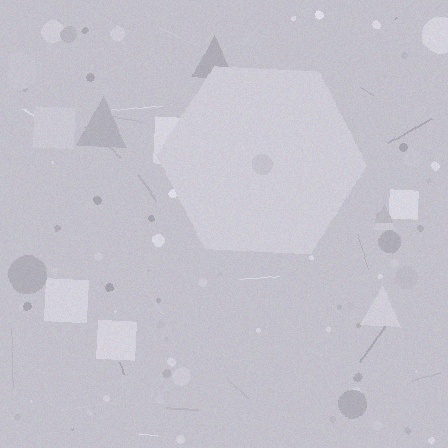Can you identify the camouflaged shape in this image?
The camouflaged shape is a hexagon.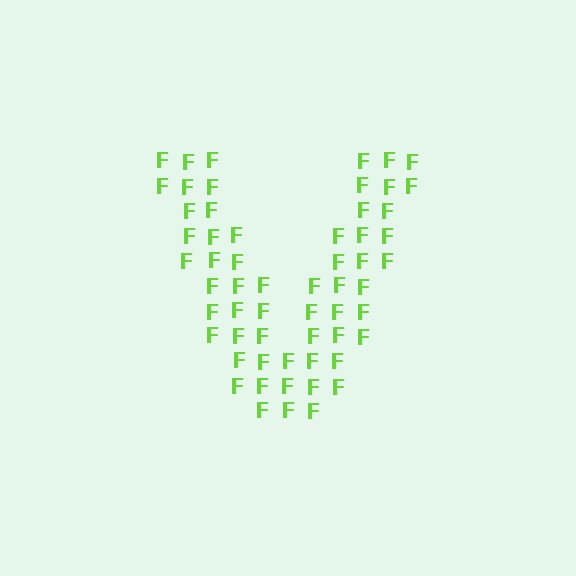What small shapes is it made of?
It is made of small letter F's.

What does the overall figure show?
The overall figure shows the letter V.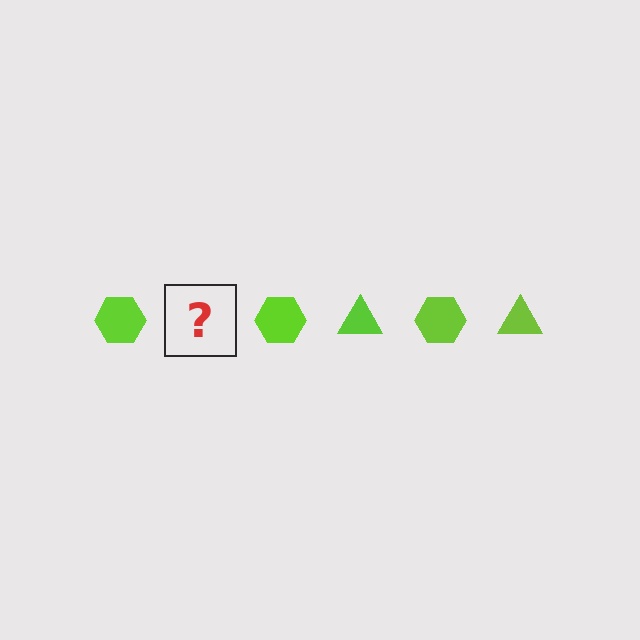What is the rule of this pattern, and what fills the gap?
The rule is that the pattern cycles through hexagon, triangle shapes in lime. The gap should be filled with a lime triangle.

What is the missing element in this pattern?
The missing element is a lime triangle.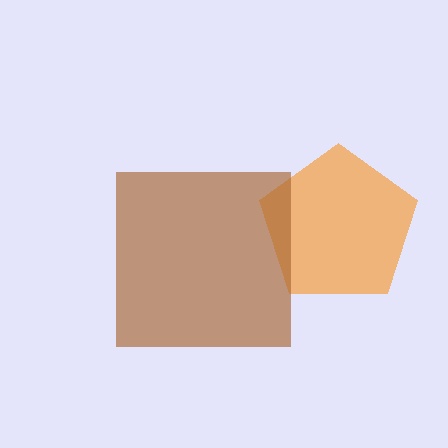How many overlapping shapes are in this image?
There are 2 overlapping shapes in the image.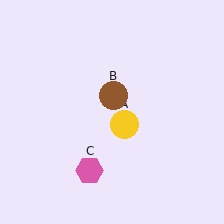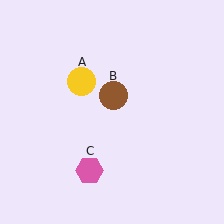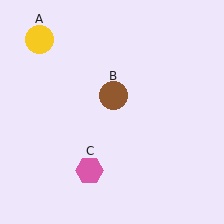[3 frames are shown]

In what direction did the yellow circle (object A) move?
The yellow circle (object A) moved up and to the left.